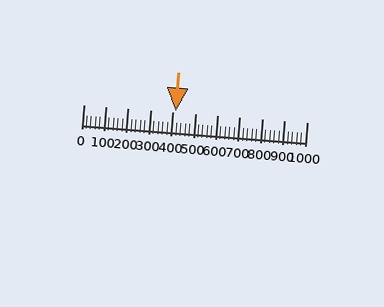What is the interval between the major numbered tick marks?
The major tick marks are spaced 100 units apart.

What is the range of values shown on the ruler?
The ruler shows values from 0 to 1000.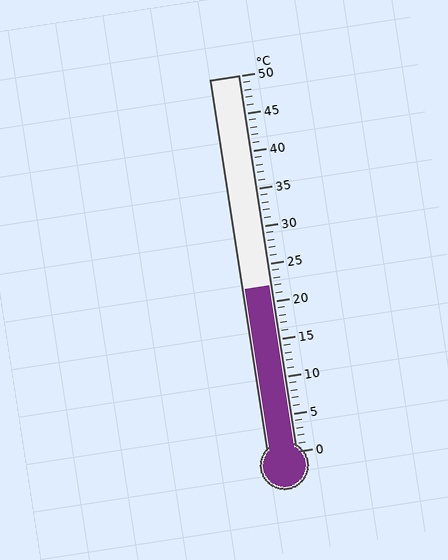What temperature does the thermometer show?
The thermometer shows approximately 22°C.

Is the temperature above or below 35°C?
The temperature is below 35°C.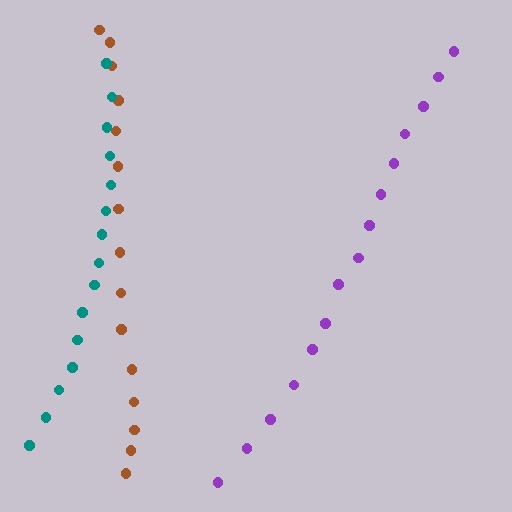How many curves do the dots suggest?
There are 3 distinct paths.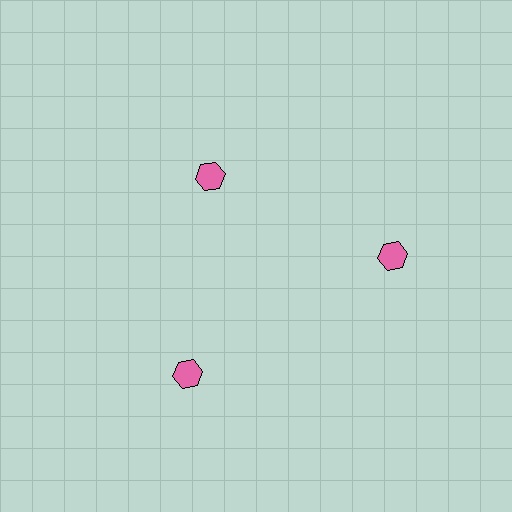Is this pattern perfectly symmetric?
No. The 3 pink hexagons are arranged in a ring, but one element near the 11 o'clock position is pulled inward toward the center, breaking the 3-fold rotational symmetry.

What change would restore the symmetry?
The symmetry would be restored by moving it outward, back onto the ring so that all 3 hexagons sit at equal angles and equal distance from the center.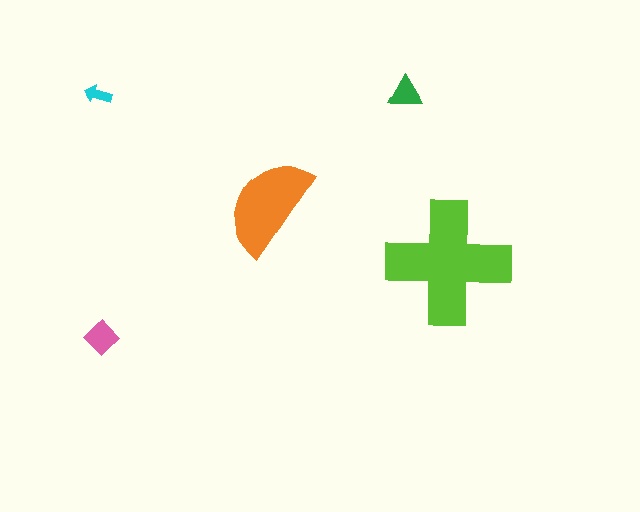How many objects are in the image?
There are 5 objects in the image.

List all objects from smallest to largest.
The cyan arrow, the green triangle, the pink diamond, the orange semicircle, the lime cross.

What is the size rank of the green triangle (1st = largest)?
4th.